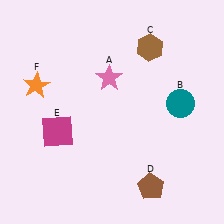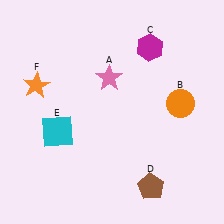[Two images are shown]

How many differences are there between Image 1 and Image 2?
There are 3 differences between the two images.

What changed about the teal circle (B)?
In Image 1, B is teal. In Image 2, it changed to orange.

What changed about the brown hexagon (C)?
In Image 1, C is brown. In Image 2, it changed to magenta.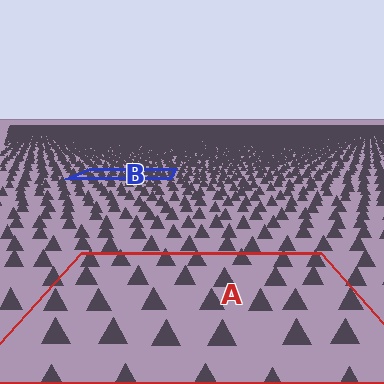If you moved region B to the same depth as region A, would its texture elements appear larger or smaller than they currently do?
They would appear larger. At a closer depth, the same texture elements are projected at a bigger on-screen size.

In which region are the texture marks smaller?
The texture marks are smaller in region B, because it is farther away.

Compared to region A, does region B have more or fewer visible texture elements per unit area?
Region B has more texture elements per unit area — they are packed more densely because it is farther away.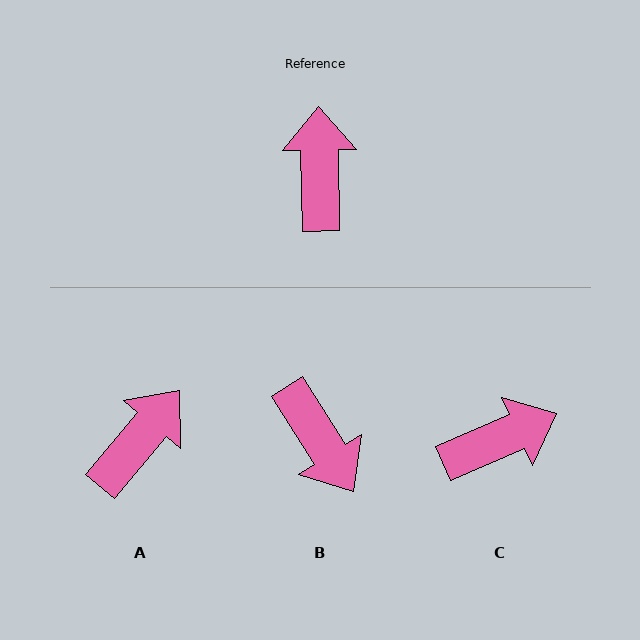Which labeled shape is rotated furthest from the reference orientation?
B, about 149 degrees away.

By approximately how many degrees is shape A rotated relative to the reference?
Approximately 41 degrees clockwise.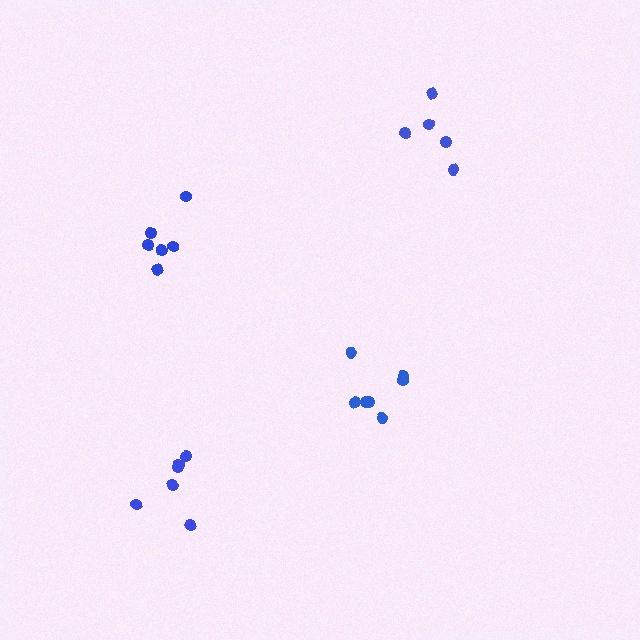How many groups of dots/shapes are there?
There are 4 groups.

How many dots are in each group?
Group 1: 5 dots, Group 2: 6 dots, Group 3: 6 dots, Group 4: 7 dots (24 total).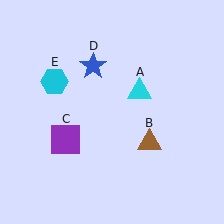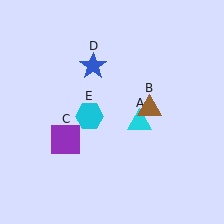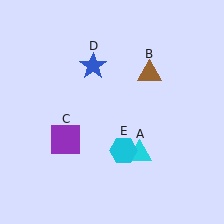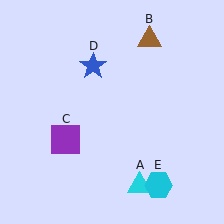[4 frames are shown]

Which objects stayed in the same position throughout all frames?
Purple square (object C) and blue star (object D) remained stationary.